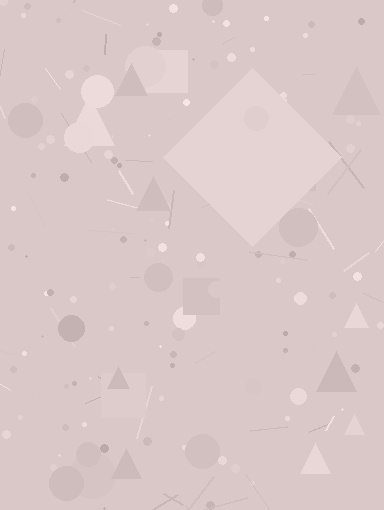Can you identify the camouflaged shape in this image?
The camouflaged shape is a diamond.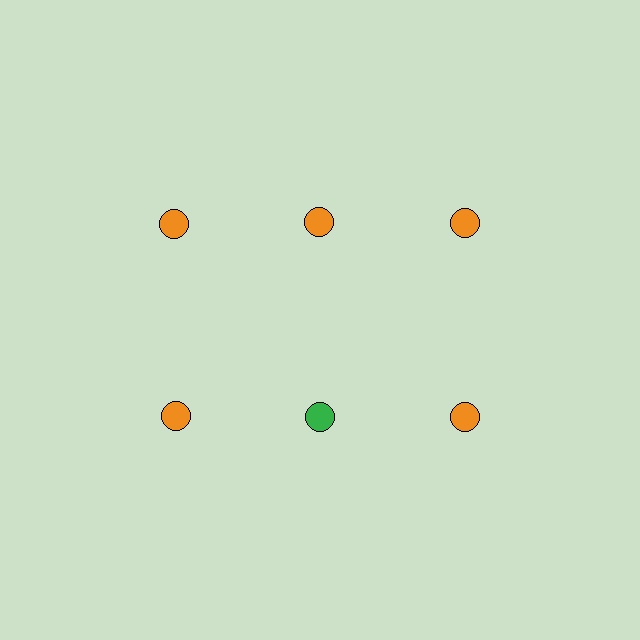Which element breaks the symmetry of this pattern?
The green circle in the second row, second from left column breaks the symmetry. All other shapes are orange circles.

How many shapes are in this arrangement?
There are 6 shapes arranged in a grid pattern.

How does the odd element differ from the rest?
It has a different color: green instead of orange.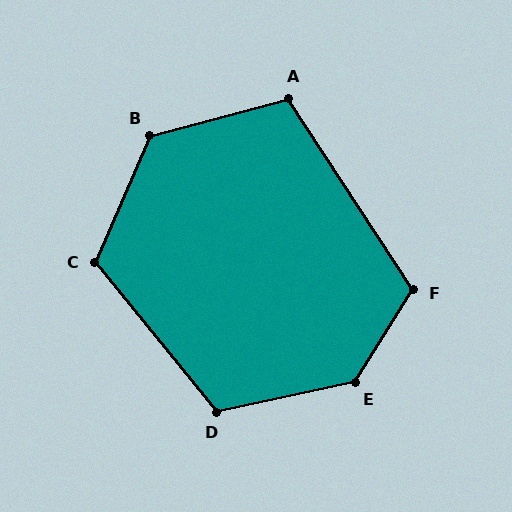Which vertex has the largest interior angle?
E, at approximately 134 degrees.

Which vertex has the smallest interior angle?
A, at approximately 108 degrees.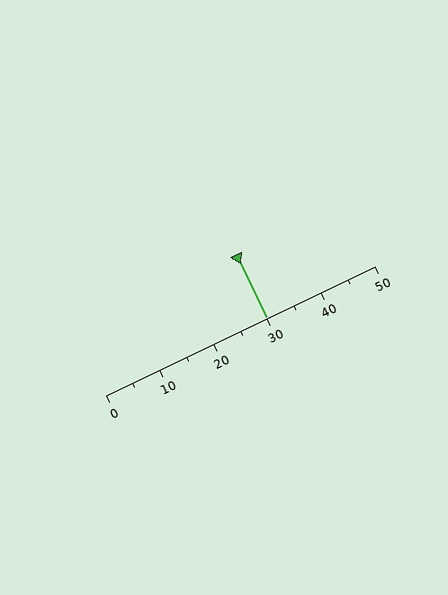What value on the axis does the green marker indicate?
The marker indicates approximately 30.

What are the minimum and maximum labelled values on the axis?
The axis runs from 0 to 50.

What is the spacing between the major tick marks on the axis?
The major ticks are spaced 10 apart.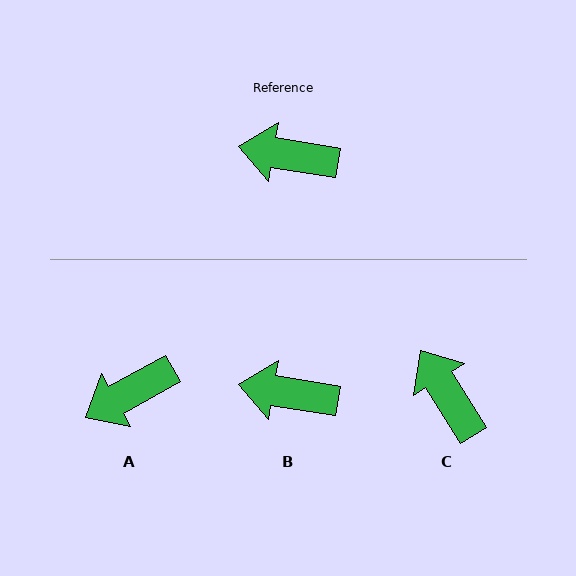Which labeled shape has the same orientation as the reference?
B.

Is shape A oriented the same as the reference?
No, it is off by about 39 degrees.